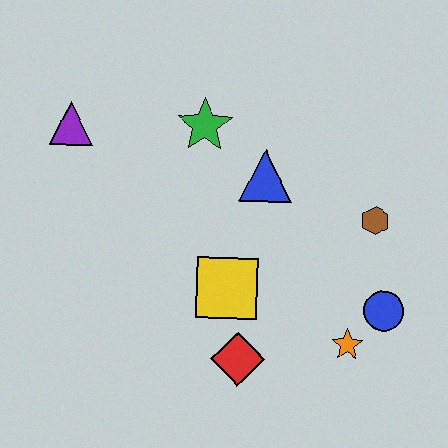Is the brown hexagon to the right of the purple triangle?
Yes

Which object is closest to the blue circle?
The orange star is closest to the blue circle.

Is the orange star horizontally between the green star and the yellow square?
No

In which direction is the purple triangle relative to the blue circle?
The purple triangle is to the left of the blue circle.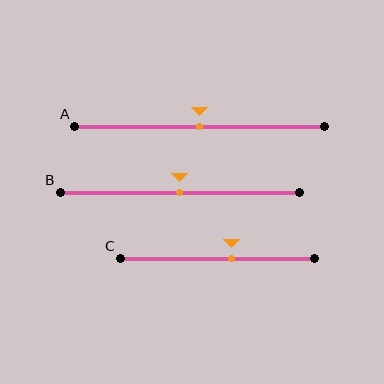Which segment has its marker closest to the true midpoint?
Segment A has its marker closest to the true midpoint.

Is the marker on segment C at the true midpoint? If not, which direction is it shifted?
No, the marker on segment C is shifted to the right by about 7% of the segment length.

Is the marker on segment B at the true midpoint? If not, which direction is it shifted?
Yes, the marker on segment B is at the true midpoint.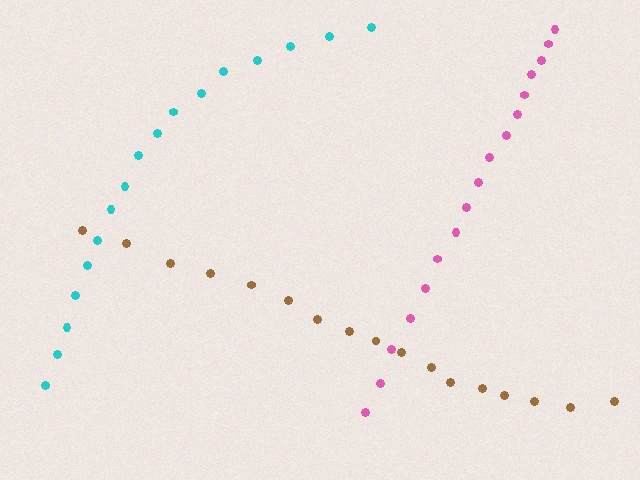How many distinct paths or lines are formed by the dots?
There are 3 distinct paths.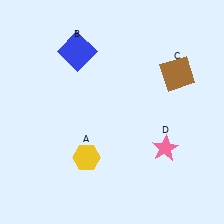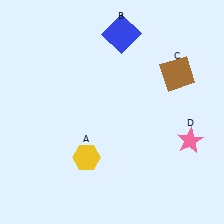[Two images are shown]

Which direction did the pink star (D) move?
The pink star (D) moved right.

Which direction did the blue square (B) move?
The blue square (B) moved right.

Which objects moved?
The objects that moved are: the blue square (B), the pink star (D).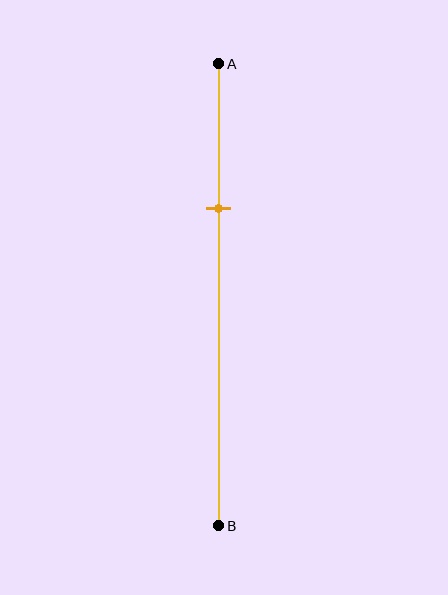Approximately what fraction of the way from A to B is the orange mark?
The orange mark is approximately 30% of the way from A to B.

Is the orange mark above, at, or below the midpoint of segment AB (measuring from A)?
The orange mark is above the midpoint of segment AB.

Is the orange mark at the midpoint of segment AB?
No, the mark is at about 30% from A, not at the 50% midpoint.